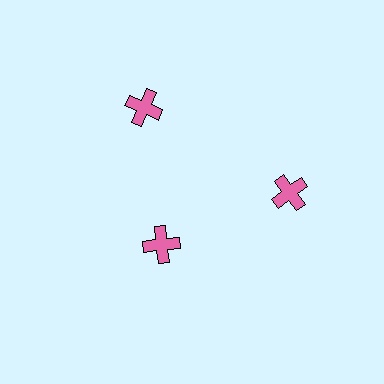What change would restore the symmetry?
The symmetry would be restored by moving it outward, back onto the ring so that all 3 crosses sit at equal angles and equal distance from the center.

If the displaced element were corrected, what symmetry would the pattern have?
It would have 3-fold rotational symmetry — the pattern would map onto itself every 120 degrees.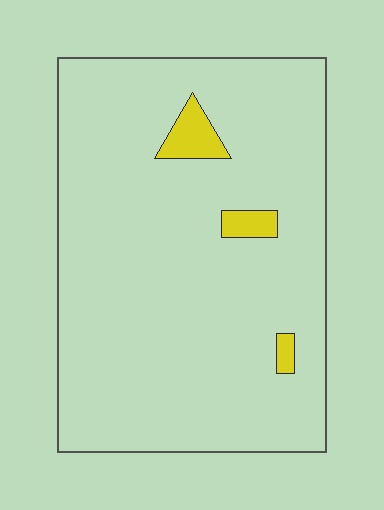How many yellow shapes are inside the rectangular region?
3.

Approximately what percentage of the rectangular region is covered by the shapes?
Approximately 5%.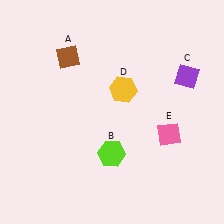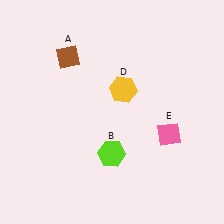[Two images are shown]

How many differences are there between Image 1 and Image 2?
There is 1 difference between the two images.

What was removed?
The purple diamond (C) was removed in Image 2.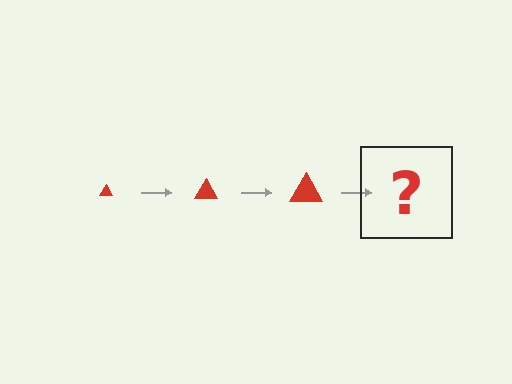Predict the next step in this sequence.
The next step is a red triangle, larger than the previous one.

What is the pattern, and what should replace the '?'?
The pattern is that the triangle gets progressively larger each step. The '?' should be a red triangle, larger than the previous one.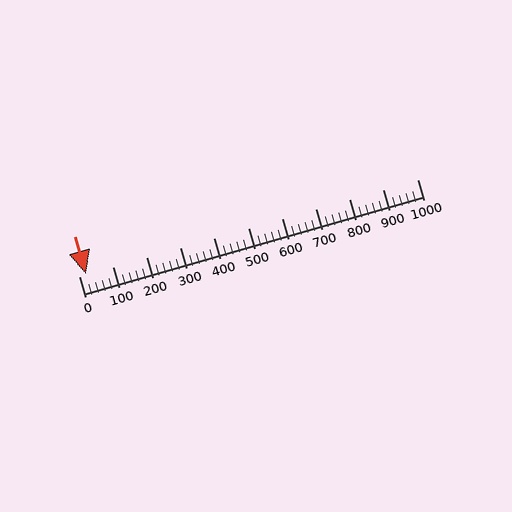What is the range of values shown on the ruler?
The ruler shows values from 0 to 1000.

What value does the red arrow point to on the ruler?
The red arrow points to approximately 21.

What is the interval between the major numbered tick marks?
The major tick marks are spaced 100 units apart.